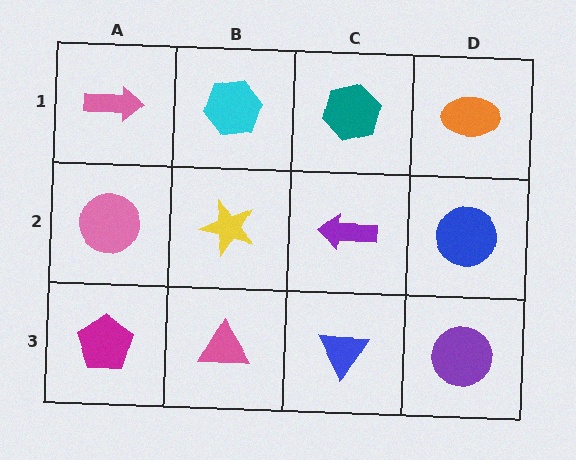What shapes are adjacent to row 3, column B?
A yellow star (row 2, column B), a magenta pentagon (row 3, column A), a blue triangle (row 3, column C).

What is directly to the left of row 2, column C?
A yellow star.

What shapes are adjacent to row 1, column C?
A purple arrow (row 2, column C), a cyan hexagon (row 1, column B), an orange ellipse (row 1, column D).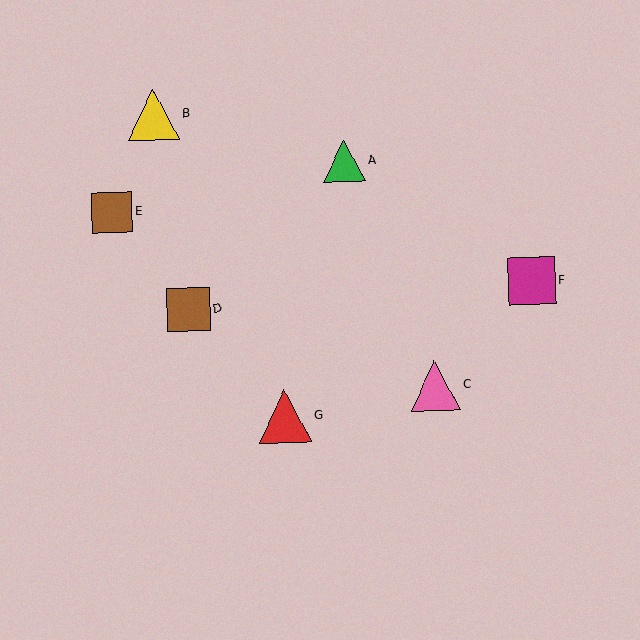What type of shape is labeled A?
Shape A is a green triangle.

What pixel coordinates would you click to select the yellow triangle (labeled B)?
Click at (153, 114) to select the yellow triangle B.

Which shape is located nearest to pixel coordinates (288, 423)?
The red triangle (labeled G) at (285, 416) is nearest to that location.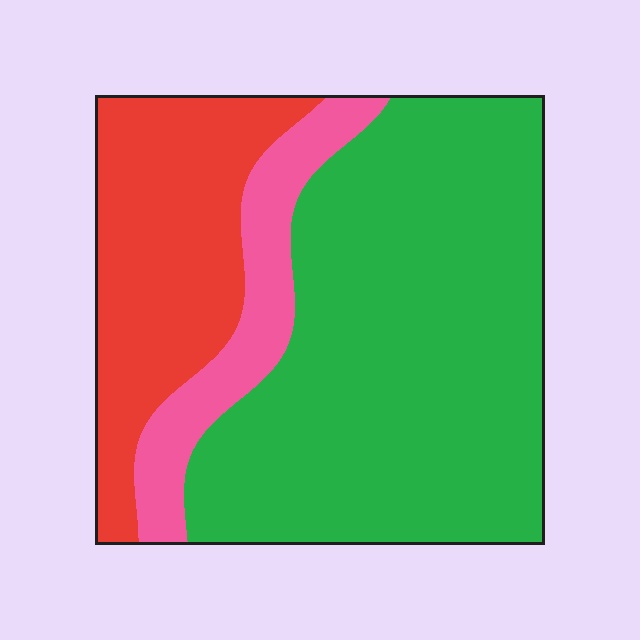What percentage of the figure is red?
Red covers roughly 25% of the figure.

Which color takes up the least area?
Pink, at roughly 15%.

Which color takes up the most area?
Green, at roughly 60%.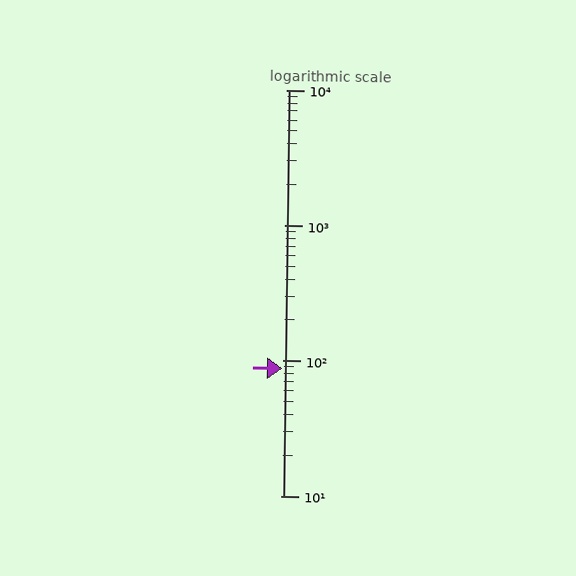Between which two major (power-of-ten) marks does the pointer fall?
The pointer is between 10 and 100.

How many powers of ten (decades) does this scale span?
The scale spans 3 decades, from 10 to 10000.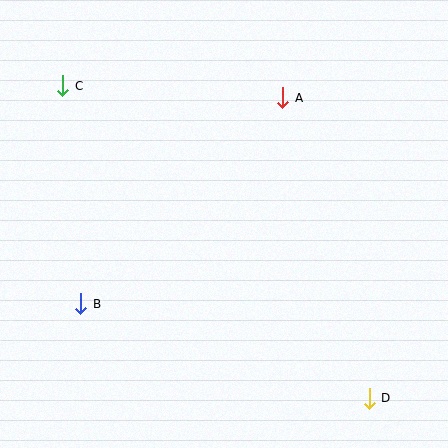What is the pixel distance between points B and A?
The distance between B and A is 288 pixels.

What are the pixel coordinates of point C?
Point C is at (63, 86).